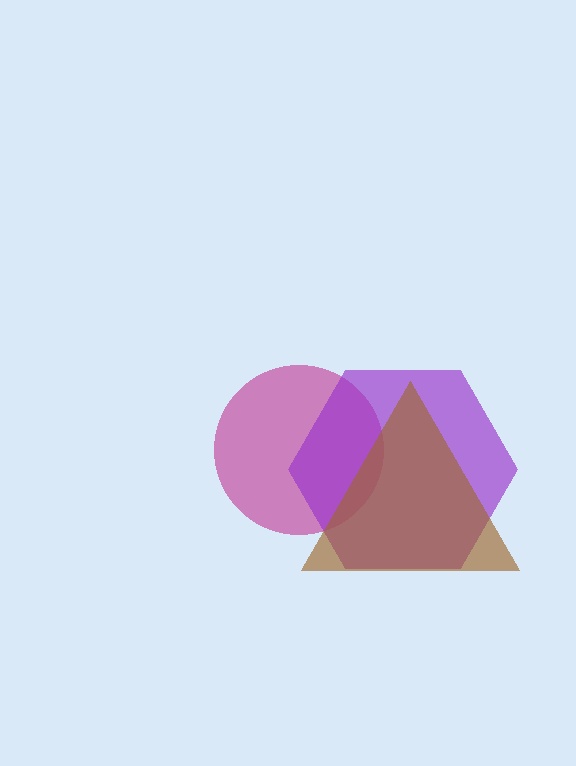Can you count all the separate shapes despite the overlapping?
Yes, there are 3 separate shapes.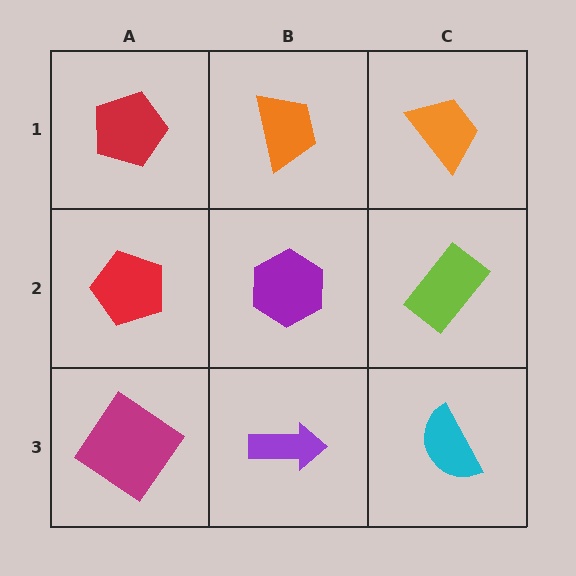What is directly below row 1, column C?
A lime rectangle.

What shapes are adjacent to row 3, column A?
A red pentagon (row 2, column A), a purple arrow (row 3, column B).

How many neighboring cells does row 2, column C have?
3.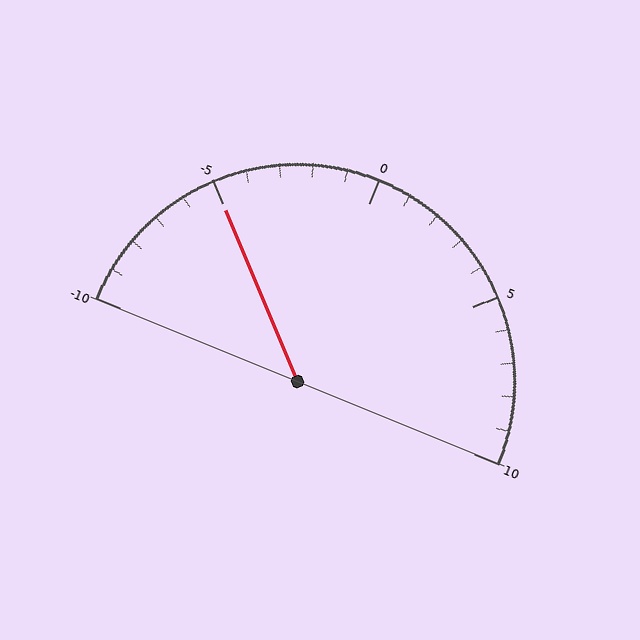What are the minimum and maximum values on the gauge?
The gauge ranges from -10 to 10.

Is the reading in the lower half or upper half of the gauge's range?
The reading is in the lower half of the range (-10 to 10).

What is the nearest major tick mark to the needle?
The nearest major tick mark is -5.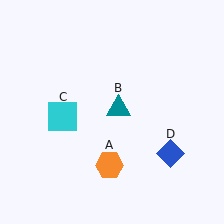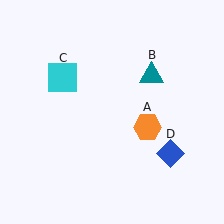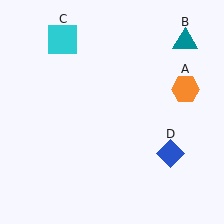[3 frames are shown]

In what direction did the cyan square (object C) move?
The cyan square (object C) moved up.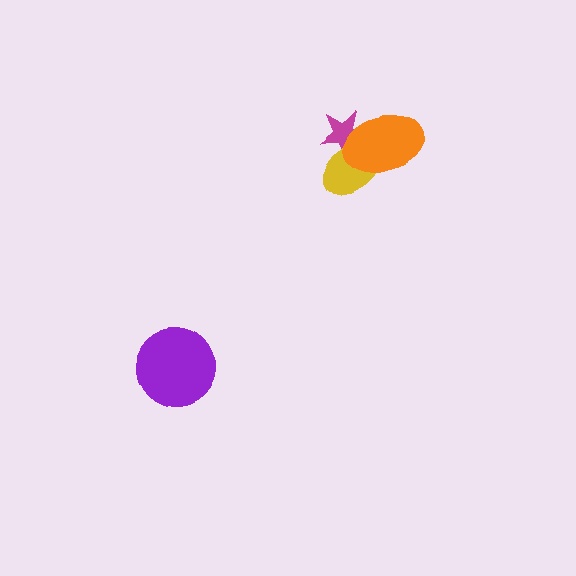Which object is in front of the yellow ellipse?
The orange ellipse is in front of the yellow ellipse.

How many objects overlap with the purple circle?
0 objects overlap with the purple circle.